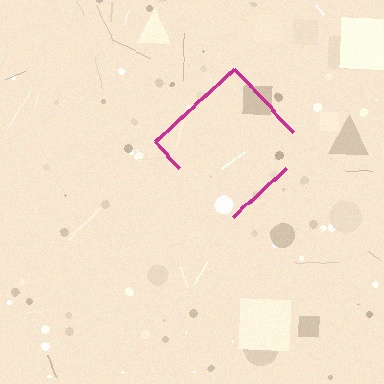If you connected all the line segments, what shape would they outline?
They would outline a diamond.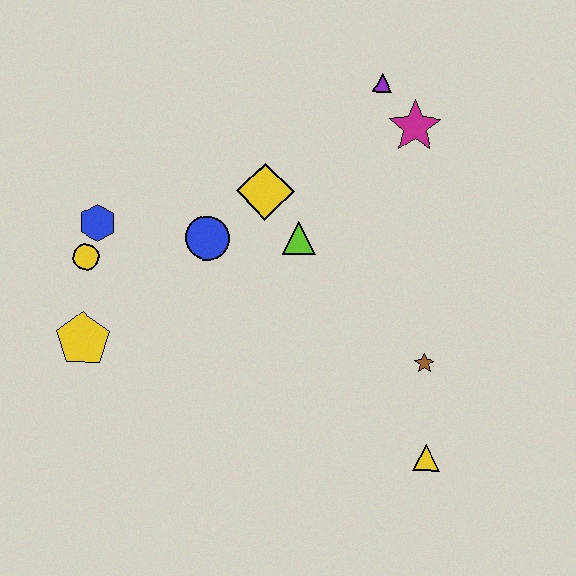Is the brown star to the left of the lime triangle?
No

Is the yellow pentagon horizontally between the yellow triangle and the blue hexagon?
No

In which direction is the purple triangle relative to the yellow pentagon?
The purple triangle is to the right of the yellow pentagon.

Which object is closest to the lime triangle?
The yellow diamond is closest to the lime triangle.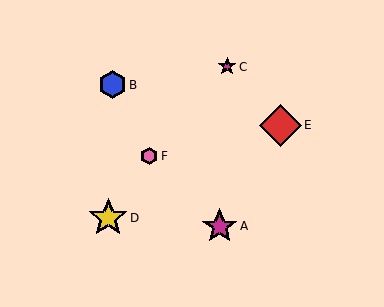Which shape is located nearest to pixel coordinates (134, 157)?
The pink hexagon (labeled F) at (149, 156) is nearest to that location.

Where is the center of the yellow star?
The center of the yellow star is at (108, 218).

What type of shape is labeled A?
Shape A is a magenta star.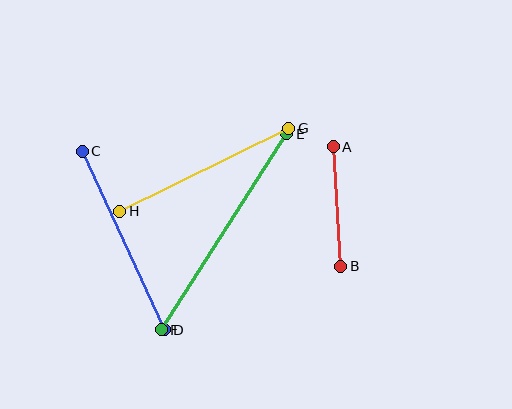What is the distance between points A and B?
The distance is approximately 119 pixels.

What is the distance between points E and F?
The distance is approximately 233 pixels.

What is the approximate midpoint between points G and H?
The midpoint is at approximately (204, 170) pixels.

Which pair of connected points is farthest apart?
Points E and F are farthest apart.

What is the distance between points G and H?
The distance is approximately 188 pixels.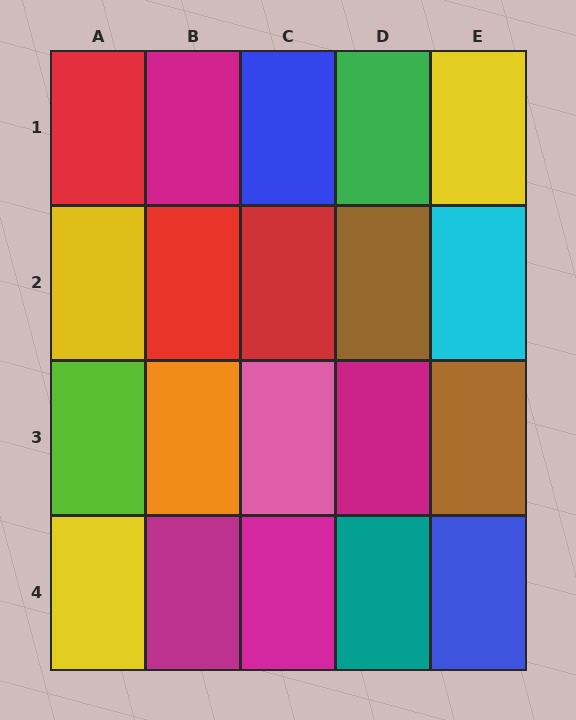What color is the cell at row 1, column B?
Magenta.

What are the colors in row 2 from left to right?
Yellow, red, red, brown, cyan.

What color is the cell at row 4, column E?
Blue.